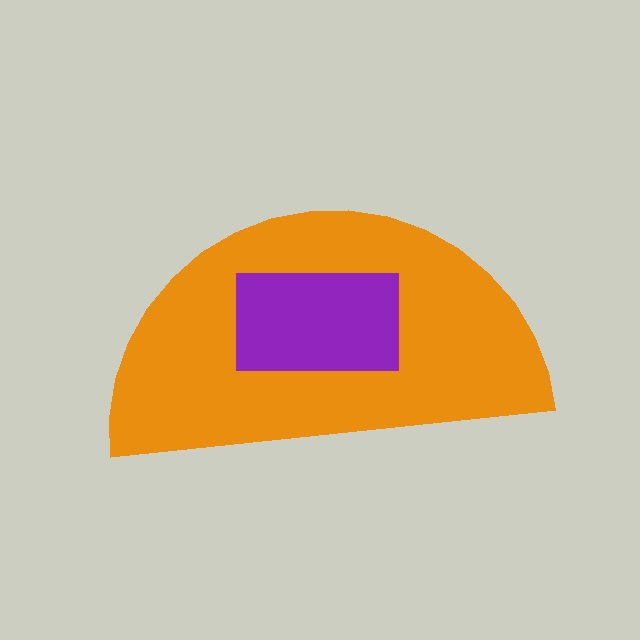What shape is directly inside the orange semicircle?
The purple rectangle.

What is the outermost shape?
The orange semicircle.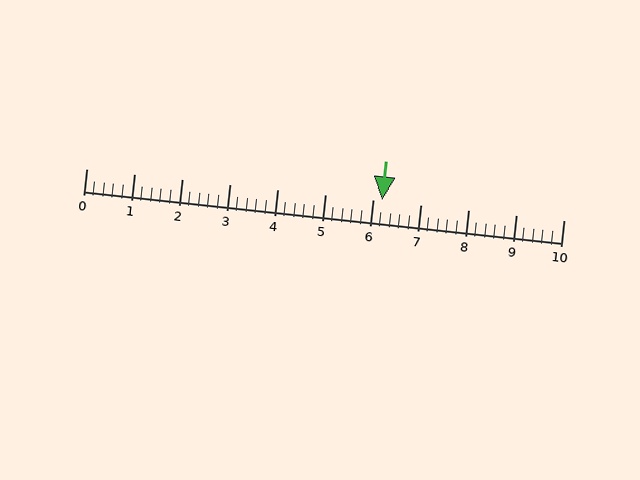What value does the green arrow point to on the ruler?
The green arrow points to approximately 6.2.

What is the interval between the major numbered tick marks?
The major tick marks are spaced 1 units apart.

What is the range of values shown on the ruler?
The ruler shows values from 0 to 10.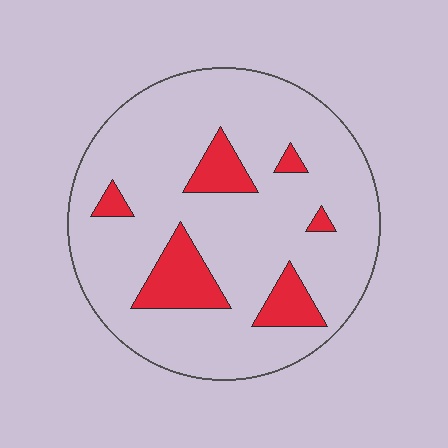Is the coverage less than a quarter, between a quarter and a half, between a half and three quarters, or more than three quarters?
Less than a quarter.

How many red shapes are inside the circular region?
6.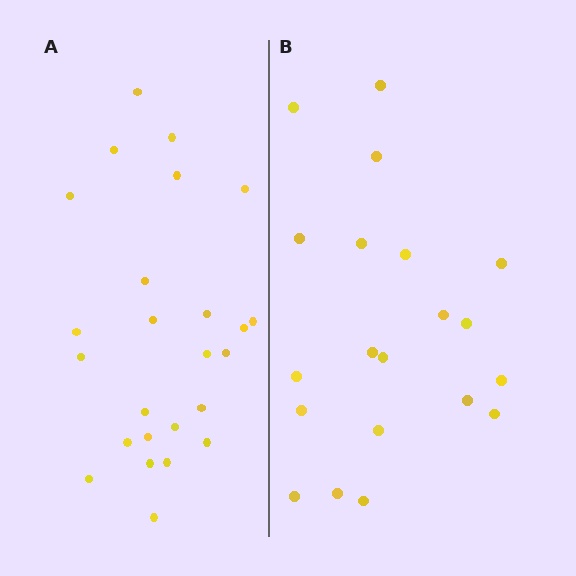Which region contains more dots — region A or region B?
Region A (the left region) has more dots.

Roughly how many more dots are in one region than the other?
Region A has about 5 more dots than region B.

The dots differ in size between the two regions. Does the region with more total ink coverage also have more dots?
No. Region B has more total ink coverage because its dots are larger, but region A actually contains more individual dots. Total area can be misleading — the number of items is what matters here.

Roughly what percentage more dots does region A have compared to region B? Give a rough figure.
About 25% more.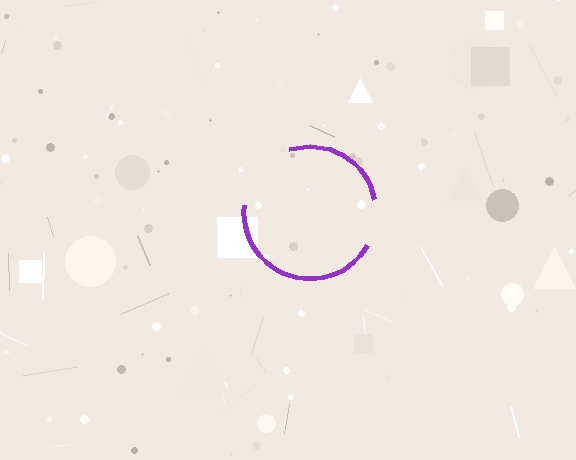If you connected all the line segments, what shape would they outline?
They would outline a circle.